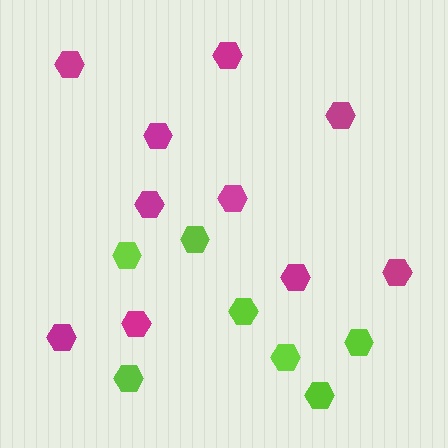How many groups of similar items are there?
There are 2 groups: one group of lime hexagons (7) and one group of magenta hexagons (10).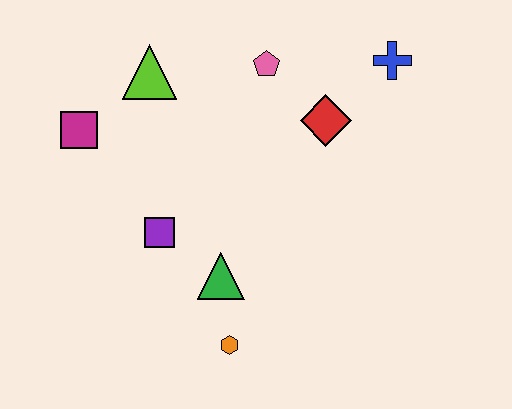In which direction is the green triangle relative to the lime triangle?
The green triangle is below the lime triangle.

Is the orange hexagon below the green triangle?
Yes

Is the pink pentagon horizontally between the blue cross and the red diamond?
No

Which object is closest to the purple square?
The green triangle is closest to the purple square.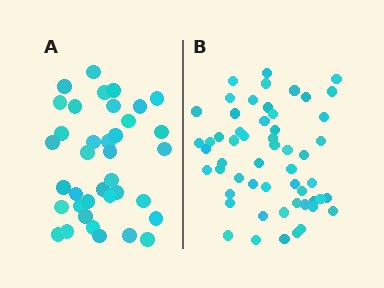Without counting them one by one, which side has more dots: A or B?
Region B (the right region) has more dots.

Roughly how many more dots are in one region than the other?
Region B has approximately 20 more dots than region A.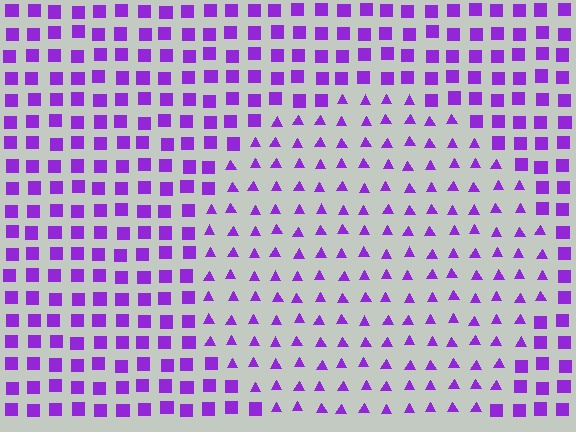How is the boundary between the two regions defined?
The boundary is defined by a change in element shape: triangles inside vs. squares outside. All elements share the same color and spacing.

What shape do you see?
I see a circle.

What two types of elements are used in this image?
The image uses triangles inside the circle region and squares outside it.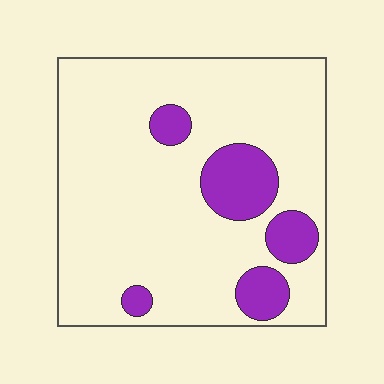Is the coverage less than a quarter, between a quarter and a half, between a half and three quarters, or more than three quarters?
Less than a quarter.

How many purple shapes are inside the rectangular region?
5.